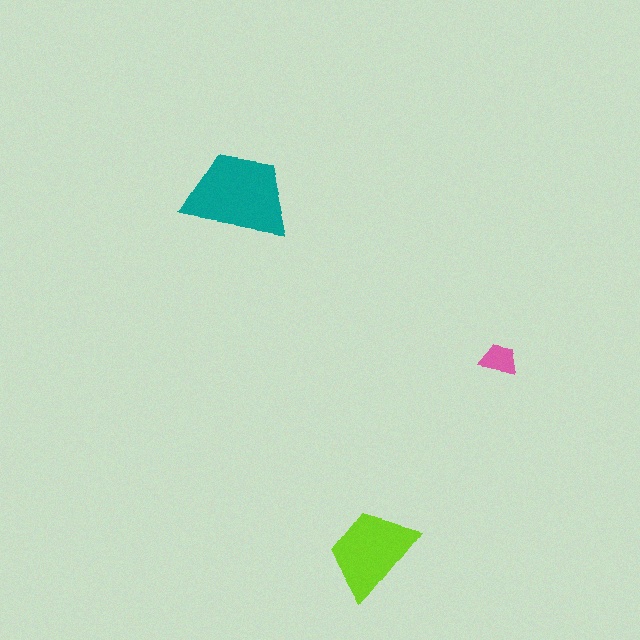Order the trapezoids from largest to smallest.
the teal one, the lime one, the pink one.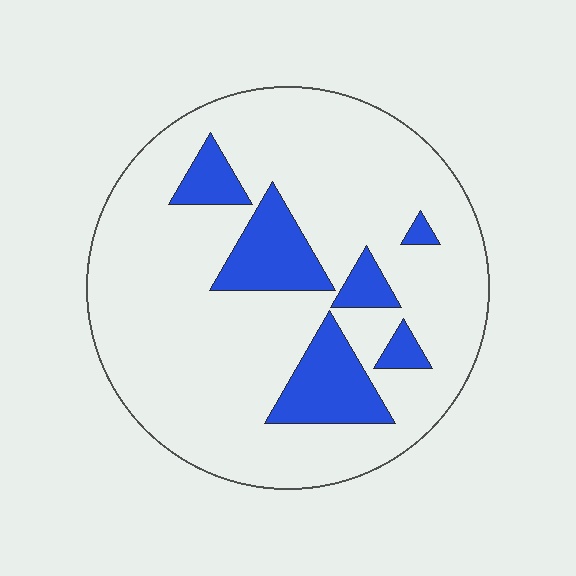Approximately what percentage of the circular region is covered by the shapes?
Approximately 15%.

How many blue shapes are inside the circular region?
6.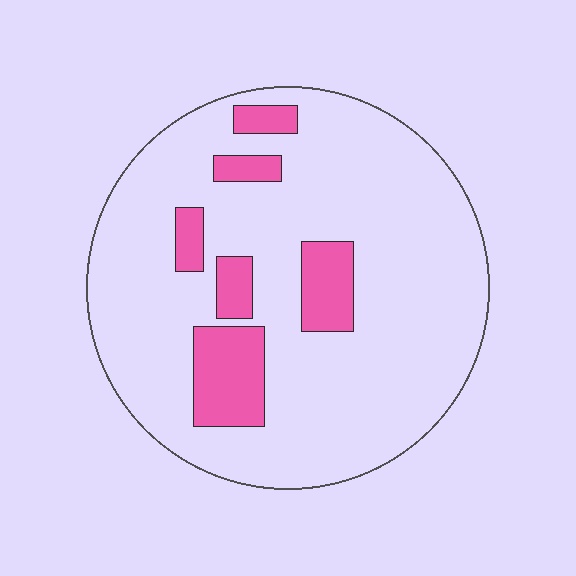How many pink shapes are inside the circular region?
6.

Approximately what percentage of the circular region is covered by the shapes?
Approximately 15%.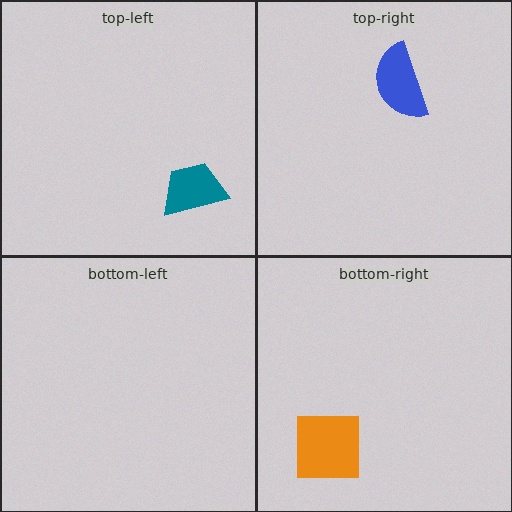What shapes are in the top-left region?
The teal trapezoid.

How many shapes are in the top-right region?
1.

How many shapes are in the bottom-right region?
1.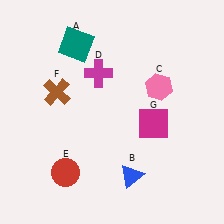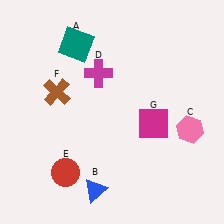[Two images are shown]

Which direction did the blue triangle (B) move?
The blue triangle (B) moved left.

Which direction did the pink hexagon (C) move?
The pink hexagon (C) moved down.